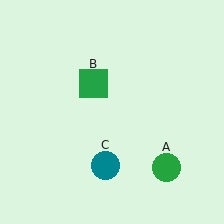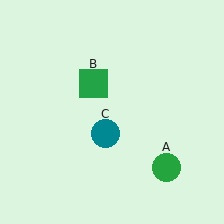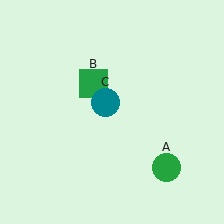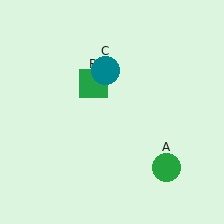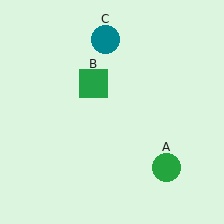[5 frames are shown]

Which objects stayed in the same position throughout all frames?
Green circle (object A) and green square (object B) remained stationary.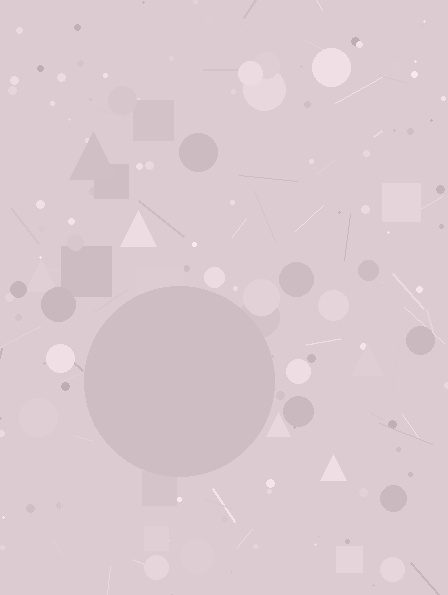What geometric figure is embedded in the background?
A circle is embedded in the background.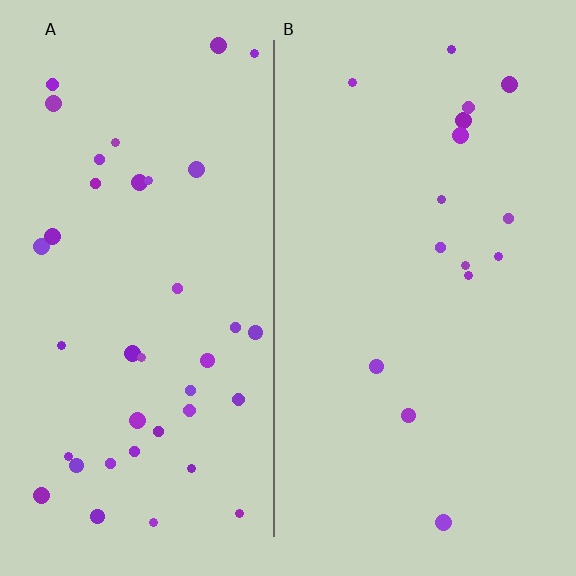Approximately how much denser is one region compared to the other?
Approximately 2.5× — region A over region B.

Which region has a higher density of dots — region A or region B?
A (the left).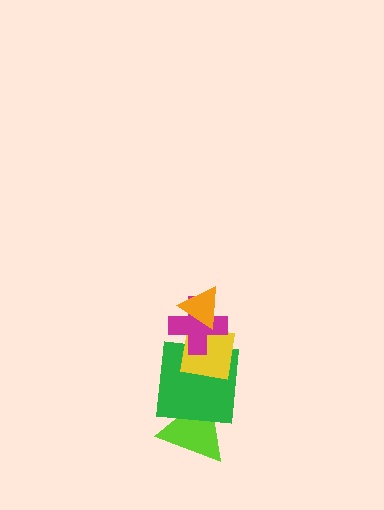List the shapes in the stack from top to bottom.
From top to bottom: the orange triangle, the magenta cross, the yellow square, the green square, the lime triangle.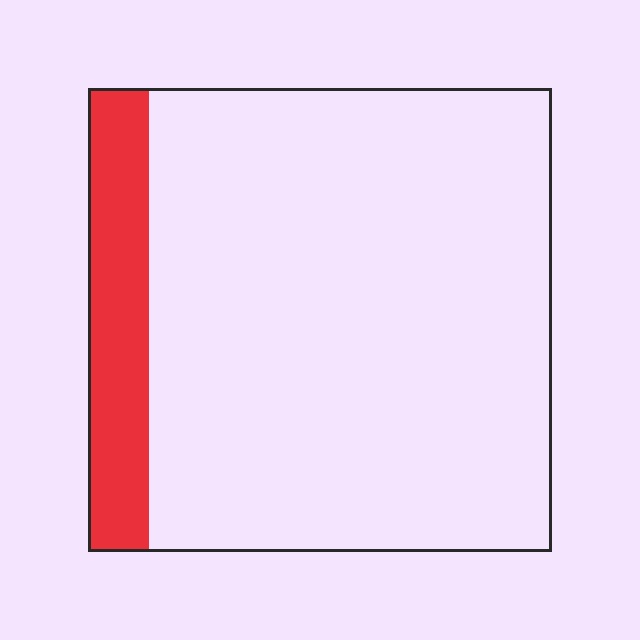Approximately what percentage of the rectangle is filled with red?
Approximately 15%.